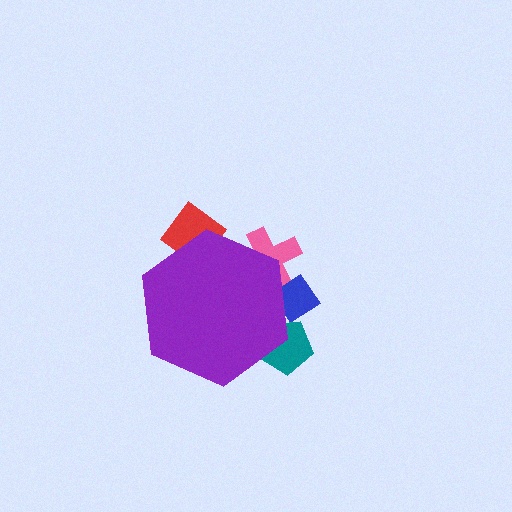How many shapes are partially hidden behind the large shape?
4 shapes are partially hidden.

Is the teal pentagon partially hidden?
Yes, the teal pentagon is partially hidden behind the purple hexagon.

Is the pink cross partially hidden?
Yes, the pink cross is partially hidden behind the purple hexagon.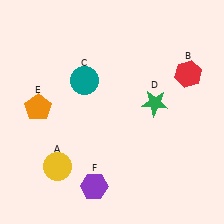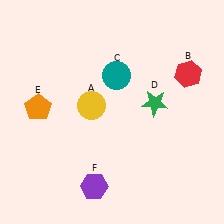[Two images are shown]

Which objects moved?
The objects that moved are: the yellow circle (A), the teal circle (C).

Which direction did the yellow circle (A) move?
The yellow circle (A) moved up.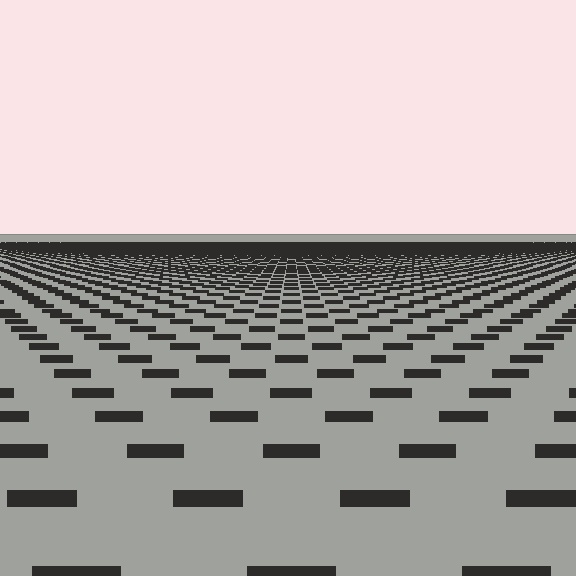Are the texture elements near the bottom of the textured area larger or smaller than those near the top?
Larger. Near the bottom, elements are closer to the viewer and appear at a bigger on-screen size.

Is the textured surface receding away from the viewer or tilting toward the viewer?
The surface is receding away from the viewer. Texture elements get smaller and denser toward the top.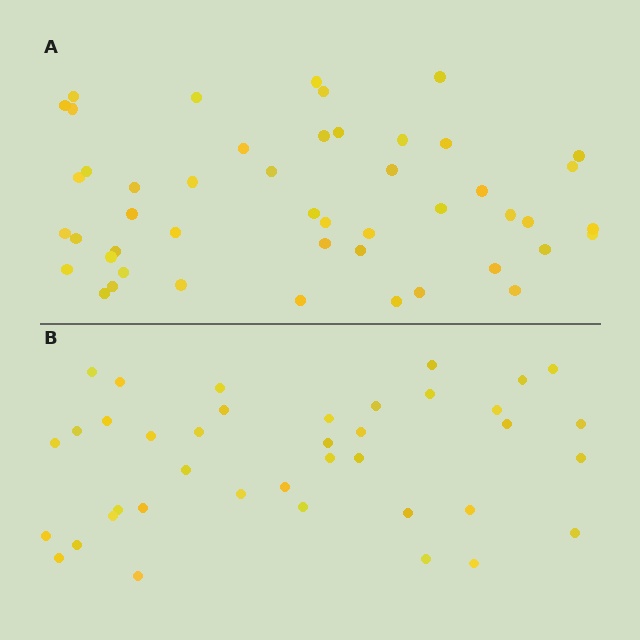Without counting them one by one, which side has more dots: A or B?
Region A (the top region) has more dots.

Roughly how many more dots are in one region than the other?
Region A has roughly 8 or so more dots than region B.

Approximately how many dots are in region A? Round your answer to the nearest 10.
About 50 dots. (The exact count is 48, which rounds to 50.)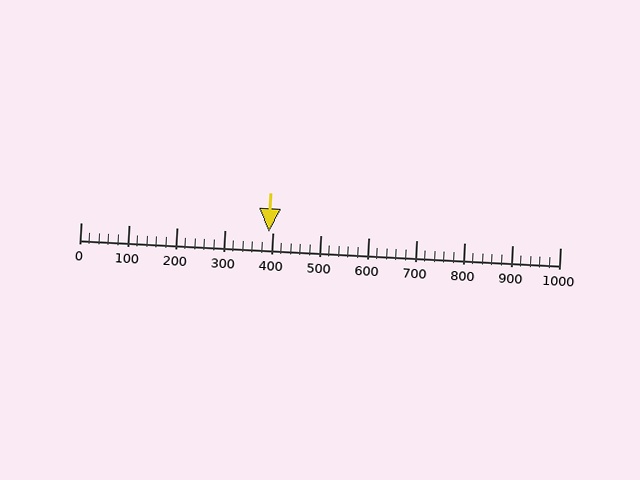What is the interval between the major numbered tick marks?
The major tick marks are spaced 100 units apart.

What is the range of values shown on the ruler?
The ruler shows values from 0 to 1000.